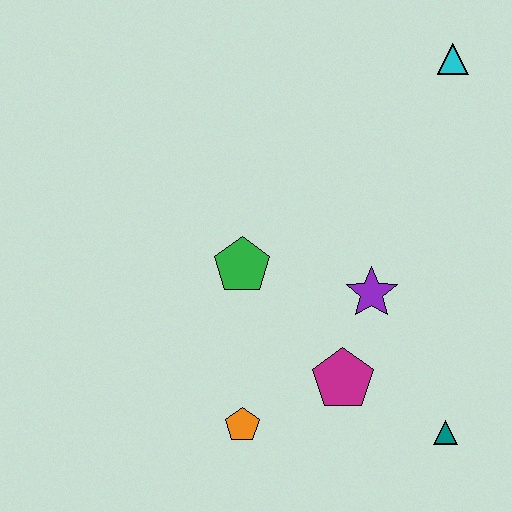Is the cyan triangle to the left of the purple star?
No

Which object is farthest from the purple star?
The cyan triangle is farthest from the purple star.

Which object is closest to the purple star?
The magenta pentagon is closest to the purple star.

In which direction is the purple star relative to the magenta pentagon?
The purple star is above the magenta pentagon.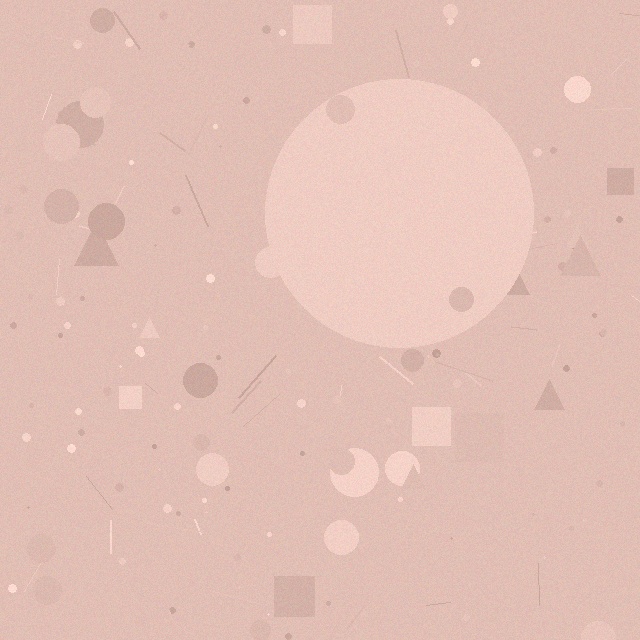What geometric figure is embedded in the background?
A circle is embedded in the background.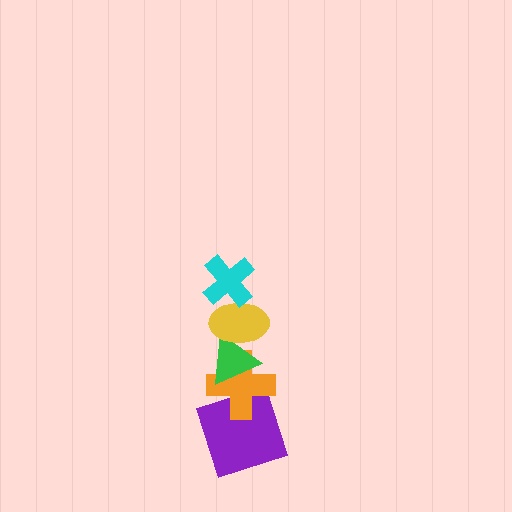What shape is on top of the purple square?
The orange cross is on top of the purple square.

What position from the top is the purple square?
The purple square is 5th from the top.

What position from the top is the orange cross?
The orange cross is 4th from the top.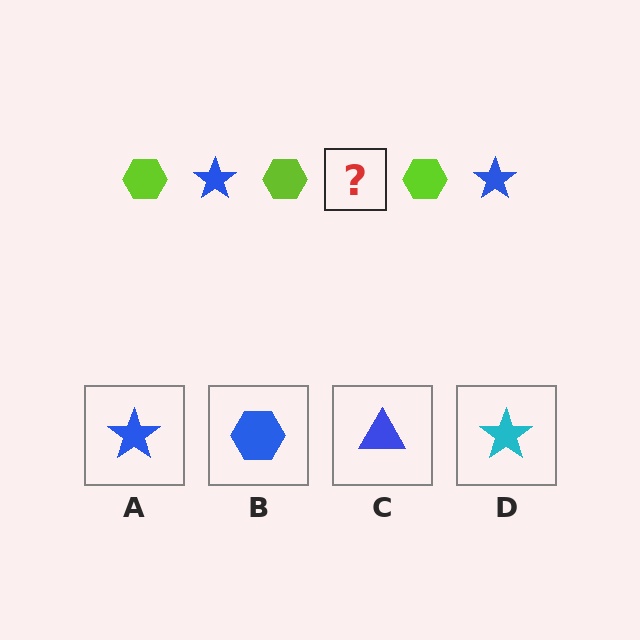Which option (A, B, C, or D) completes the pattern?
A.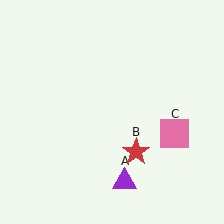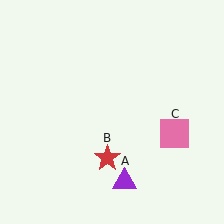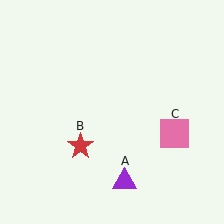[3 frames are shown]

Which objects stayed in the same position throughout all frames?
Purple triangle (object A) and pink square (object C) remained stationary.